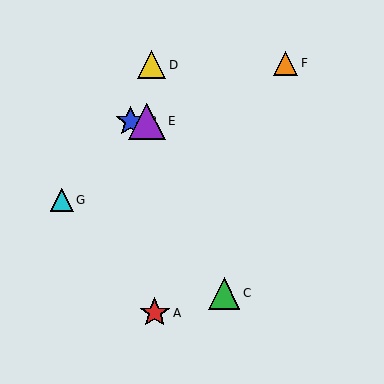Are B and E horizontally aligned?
Yes, both are at y≈121.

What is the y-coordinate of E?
Object E is at y≈121.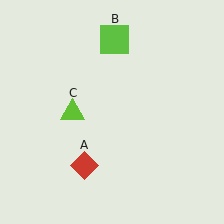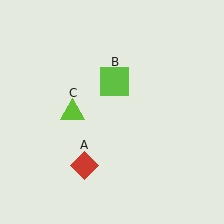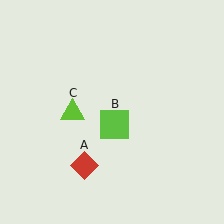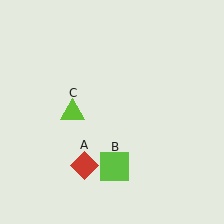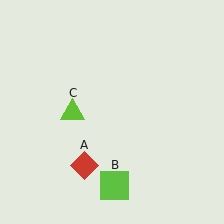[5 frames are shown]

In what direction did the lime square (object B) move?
The lime square (object B) moved down.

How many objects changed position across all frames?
1 object changed position: lime square (object B).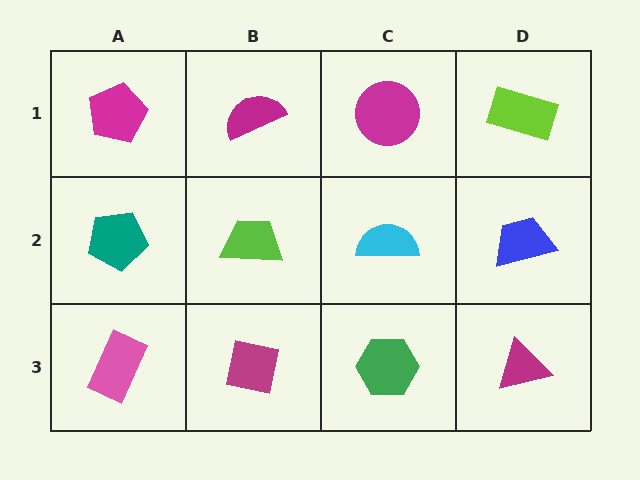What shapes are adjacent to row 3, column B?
A lime trapezoid (row 2, column B), a pink rectangle (row 3, column A), a green hexagon (row 3, column C).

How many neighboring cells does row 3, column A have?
2.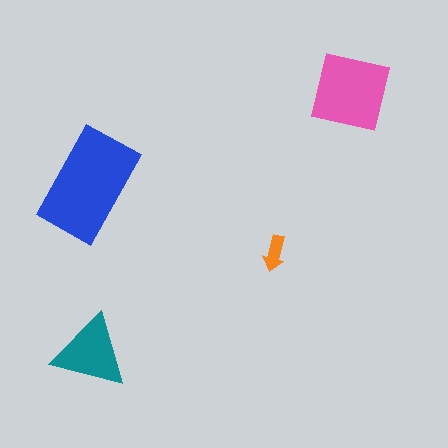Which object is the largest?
The blue rectangle.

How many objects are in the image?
There are 4 objects in the image.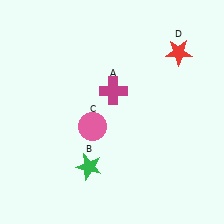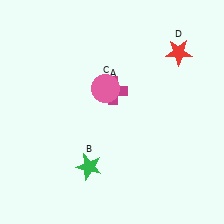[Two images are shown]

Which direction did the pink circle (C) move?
The pink circle (C) moved up.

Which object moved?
The pink circle (C) moved up.